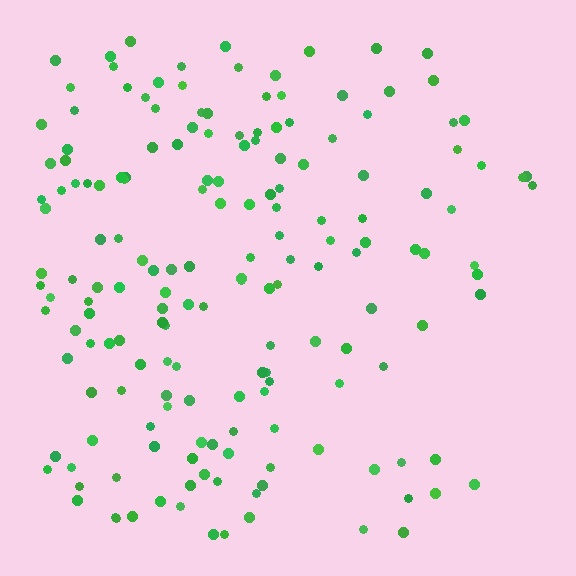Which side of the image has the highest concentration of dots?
The left.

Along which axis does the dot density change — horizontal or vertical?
Horizontal.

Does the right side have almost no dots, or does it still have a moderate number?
Still a moderate number, just noticeably fewer than the left.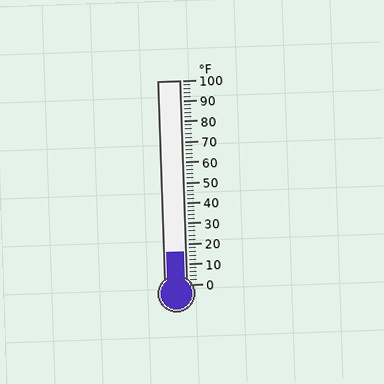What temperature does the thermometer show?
The thermometer shows approximately 16°F.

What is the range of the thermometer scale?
The thermometer scale ranges from 0°F to 100°F.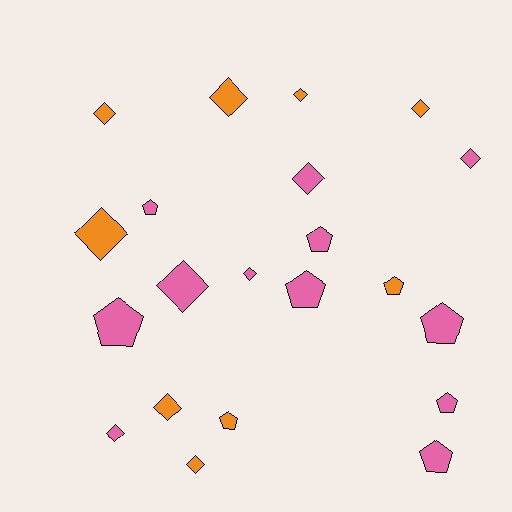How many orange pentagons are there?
There are 2 orange pentagons.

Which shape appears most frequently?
Diamond, with 12 objects.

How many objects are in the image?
There are 21 objects.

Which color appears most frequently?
Pink, with 12 objects.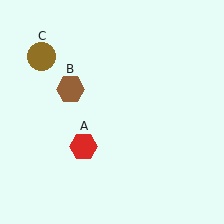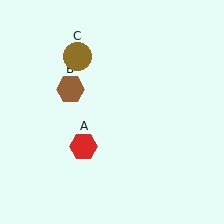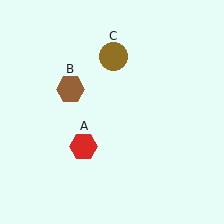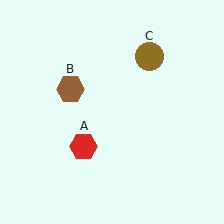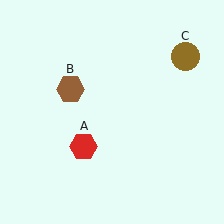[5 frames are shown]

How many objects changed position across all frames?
1 object changed position: brown circle (object C).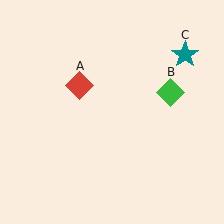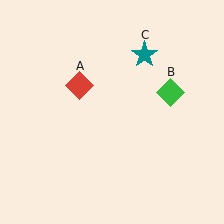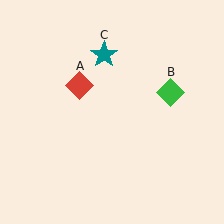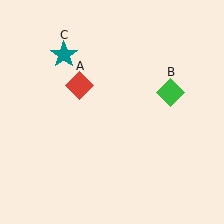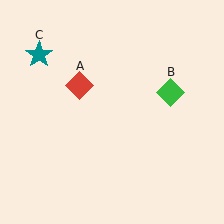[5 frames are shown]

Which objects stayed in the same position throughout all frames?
Red diamond (object A) and green diamond (object B) remained stationary.